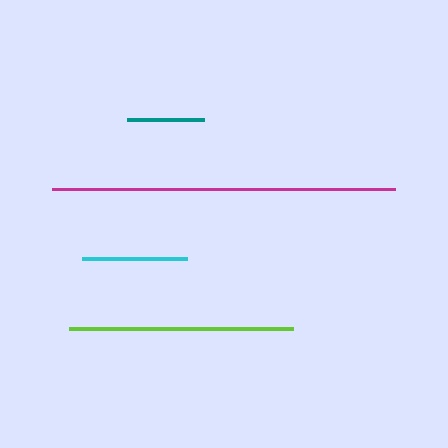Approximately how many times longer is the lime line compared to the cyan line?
The lime line is approximately 2.1 times the length of the cyan line.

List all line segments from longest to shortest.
From longest to shortest: magenta, lime, cyan, teal.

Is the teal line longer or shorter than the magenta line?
The magenta line is longer than the teal line.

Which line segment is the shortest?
The teal line is the shortest at approximately 77 pixels.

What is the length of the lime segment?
The lime segment is approximately 224 pixels long.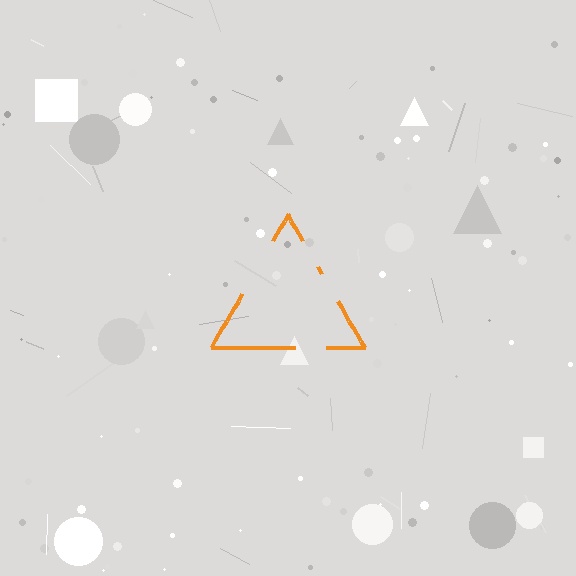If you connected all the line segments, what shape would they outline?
They would outline a triangle.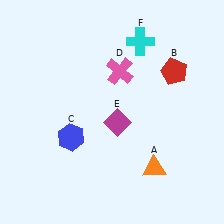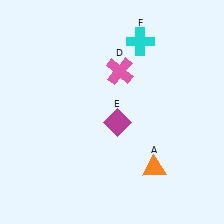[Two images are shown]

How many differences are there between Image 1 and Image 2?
There are 2 differences between the two images.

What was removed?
The blue hexagon (C), the red pentagon (B) were removed in Image 2.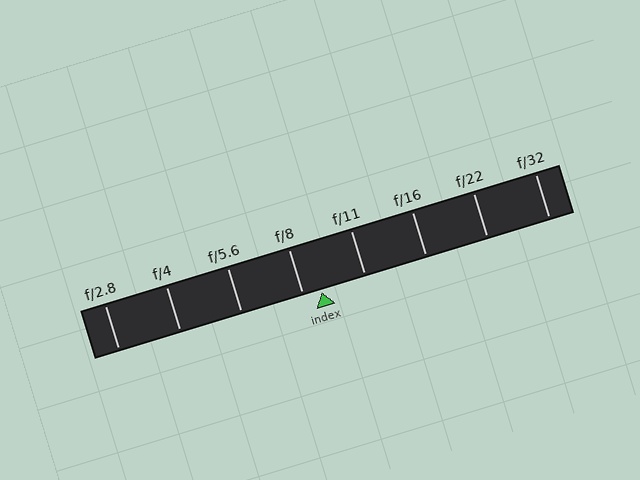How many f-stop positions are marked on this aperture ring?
There are 8 f-stop positions marked.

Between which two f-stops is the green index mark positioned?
The index mark is between f/8 and f/11.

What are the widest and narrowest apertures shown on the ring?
The widest aperture shown is f/2.8 and the narrowest is f/32.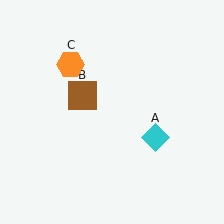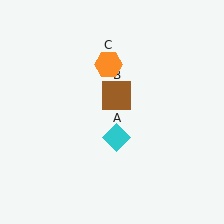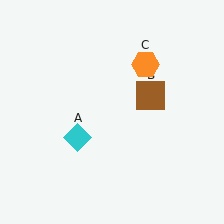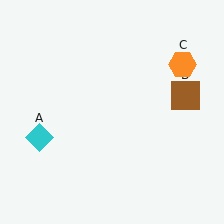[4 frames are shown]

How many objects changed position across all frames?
3 objects changed position: cyan diamond (object A), brown square (object B), orange hexagon (object C).